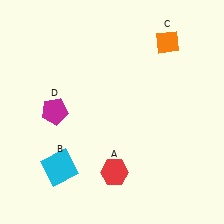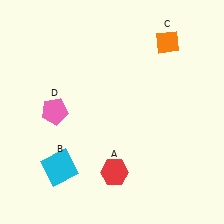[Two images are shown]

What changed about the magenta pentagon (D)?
In Image 1, D is magenta. In Image 2, it changed to pink.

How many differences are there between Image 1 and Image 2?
There is 1 difference between the two images.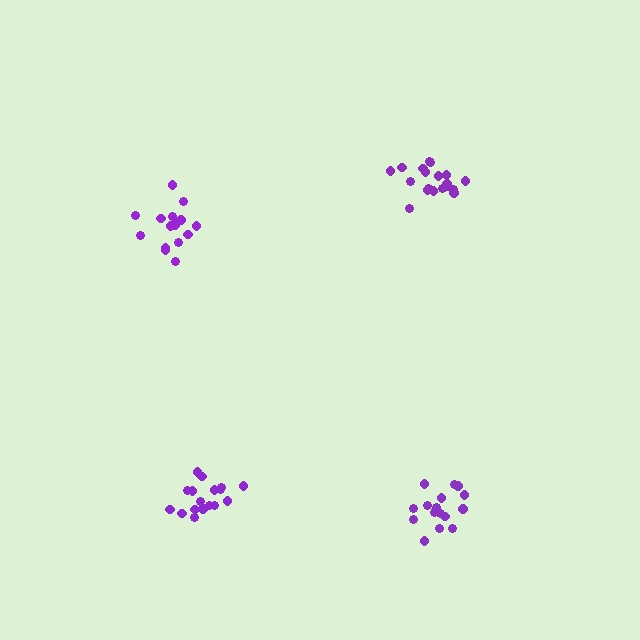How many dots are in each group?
Group 1: 19 dots, Group 2: 15 dots, Group 3: 17 dots, Group 4: 17 dots (68 total).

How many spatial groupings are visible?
There are 4 spatial groupings.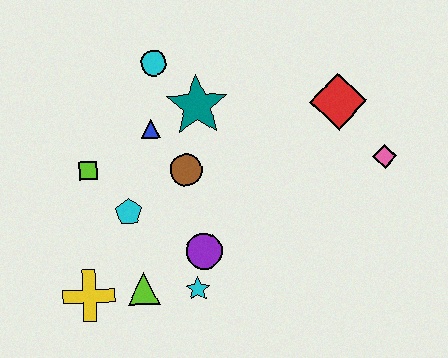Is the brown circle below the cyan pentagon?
No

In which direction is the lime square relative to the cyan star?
The lime square is above the cyan star.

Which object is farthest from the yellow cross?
The pink diamond is farthest from the yellow cross.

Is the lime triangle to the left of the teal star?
Yes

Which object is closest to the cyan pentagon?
The lime square is closest to the cyan pentagon.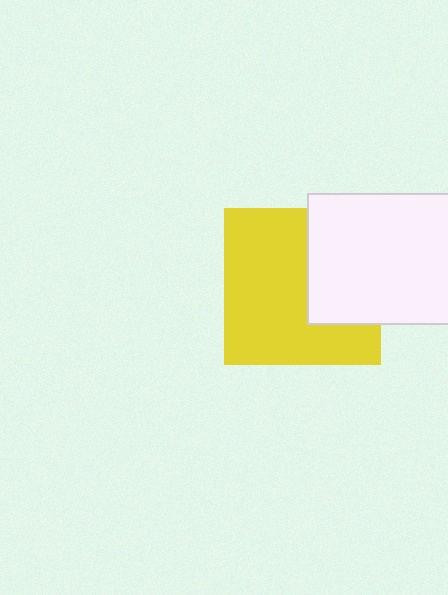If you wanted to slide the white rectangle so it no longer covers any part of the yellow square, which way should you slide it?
Slide it right — that is the most direct way to separate the two shapes.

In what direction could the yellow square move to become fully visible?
The yellow square could move left. That would shift it out from behind the white rectangle entirely.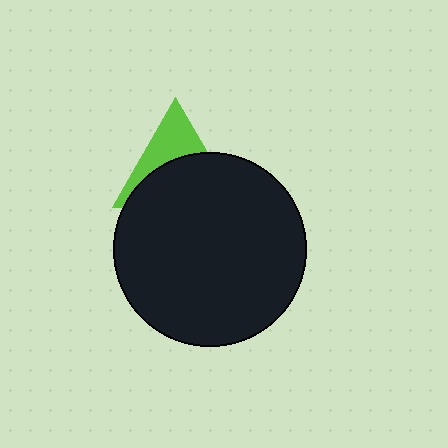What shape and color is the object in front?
The object in front is a black circle.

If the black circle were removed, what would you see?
You would see the complete lime triangle.